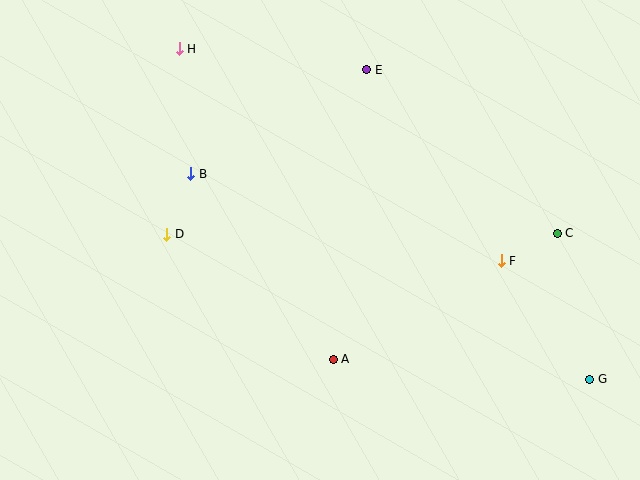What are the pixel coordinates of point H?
Point H is at (179, 49).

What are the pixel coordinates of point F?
Point F is at (501, 261).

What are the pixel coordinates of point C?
Point C is at (557, 234).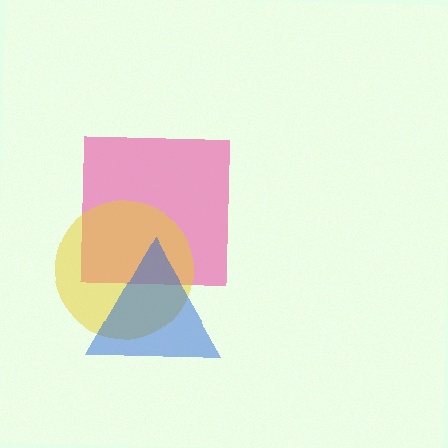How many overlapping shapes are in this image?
There are 3 overlapping shapes in the image.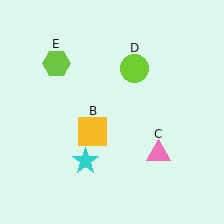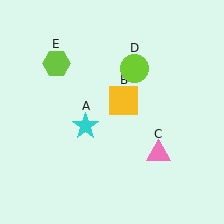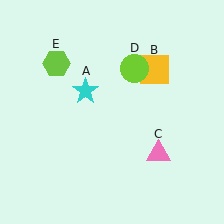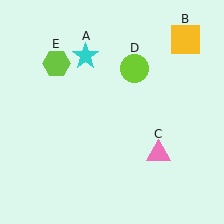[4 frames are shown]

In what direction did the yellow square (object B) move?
The yellow square (object B) moved up and to the right.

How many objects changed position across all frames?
2 objects changed position: cyan star (object A), yellow square (object B).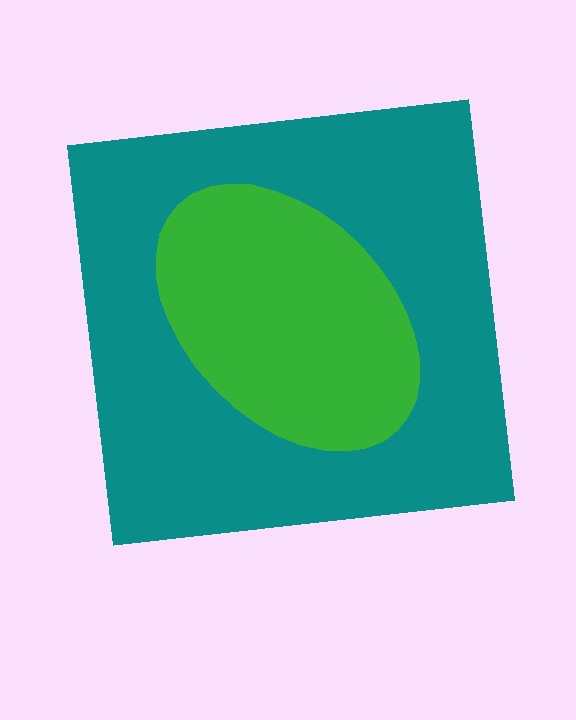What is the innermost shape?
The green ellipse.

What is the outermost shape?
The teal square.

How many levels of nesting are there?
2.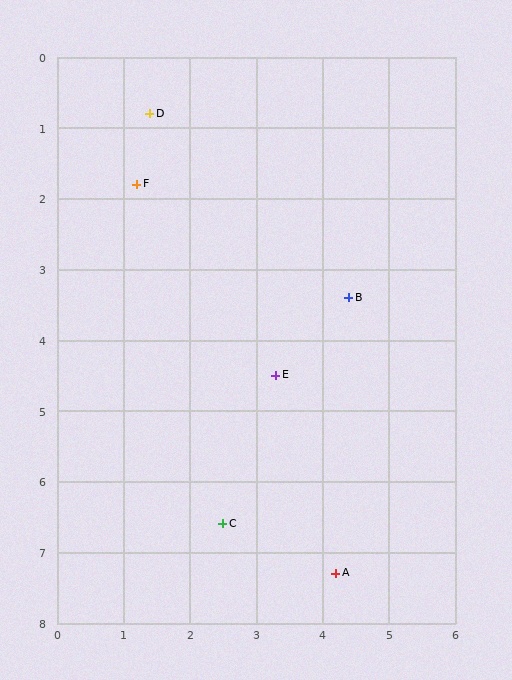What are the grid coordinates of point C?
Point C is at approximately (2.5, 6.6).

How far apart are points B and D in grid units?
Points B and D are about 4.0 grid units apart.